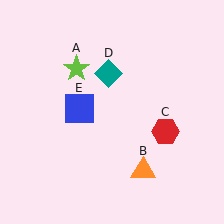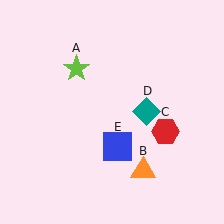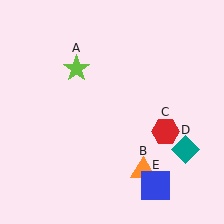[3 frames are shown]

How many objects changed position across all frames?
2 objects changed position: teal diamond (object D), blue square (object E).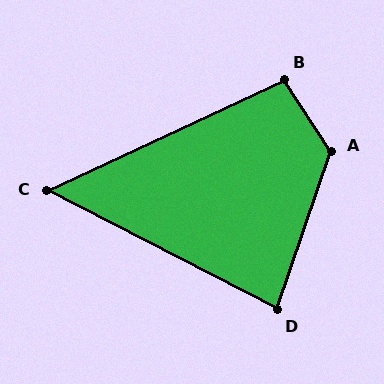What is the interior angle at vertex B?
Approximately 98 degrees (obtuse).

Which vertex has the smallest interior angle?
C, at approximately 52 degrees.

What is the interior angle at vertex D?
Approximately 82 degrees (acute).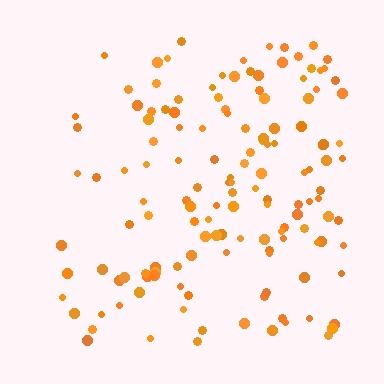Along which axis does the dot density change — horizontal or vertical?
Horizontal.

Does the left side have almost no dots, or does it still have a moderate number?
Still a moderate number, just noticeably fewer than the right.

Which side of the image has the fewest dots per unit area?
The left.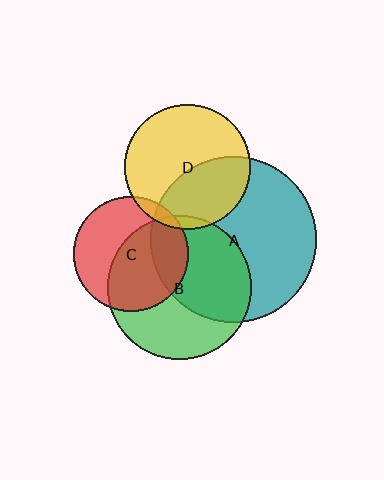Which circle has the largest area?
Circle A (teal).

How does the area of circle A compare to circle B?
Approximately 1.3 times.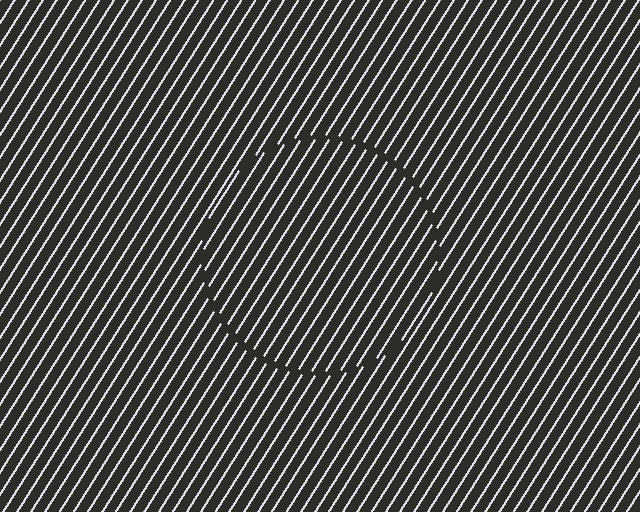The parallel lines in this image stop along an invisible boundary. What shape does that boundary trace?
An illusory circle. The interior of the shape contains the same grating, shifted by half a period — the contour is defined by the phase discontinuity where line-ends from the inner and outer gratings abut.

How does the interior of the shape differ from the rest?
The interior of the shape contains the same grating, shifted by half a period — the contour is defined by the phase discontinuity where line-ends from the inner and outer gratings abut.